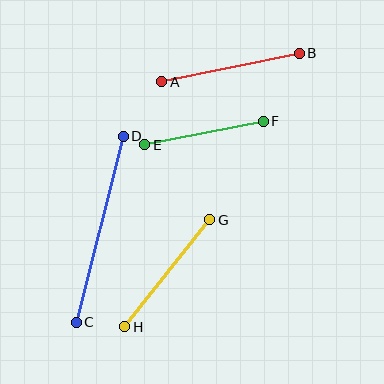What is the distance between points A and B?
The distance is approximately 141 pixels.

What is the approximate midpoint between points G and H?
The midpoint is at approximately (167, 273) pixels.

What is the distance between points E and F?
The distance is approximately 121 pixels.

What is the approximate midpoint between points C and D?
The midpoint is at approximately (100, 229) pixels.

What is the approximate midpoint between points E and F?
The midpoint is at approximately (204, 133) pixels.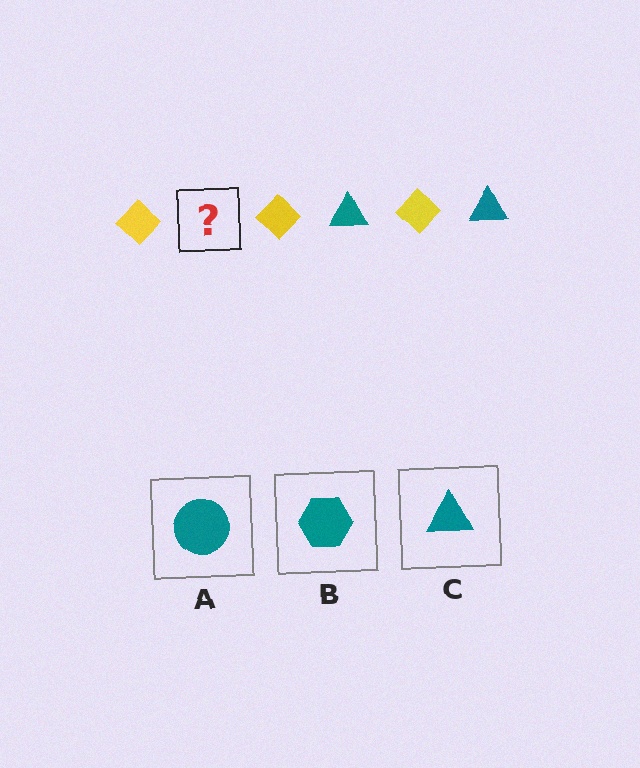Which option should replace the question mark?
Option C.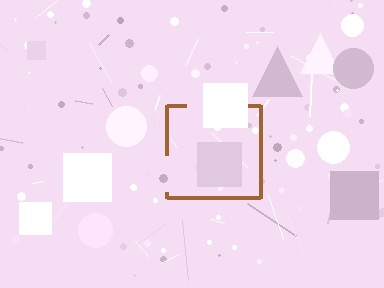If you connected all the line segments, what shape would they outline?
They would outline a square.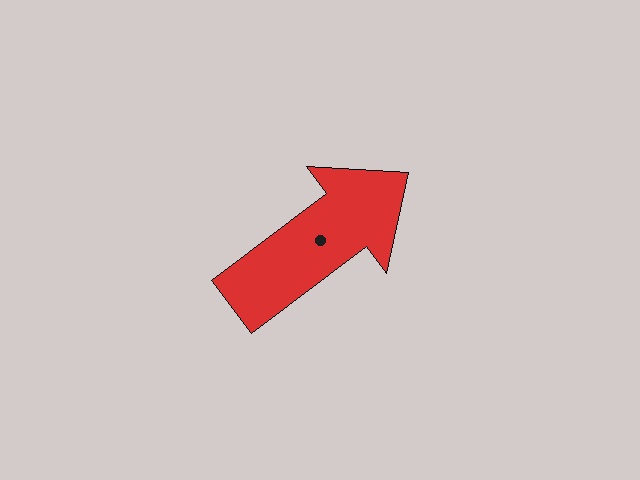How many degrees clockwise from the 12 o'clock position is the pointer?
Approximately 53 degrees.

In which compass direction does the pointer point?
Northeast.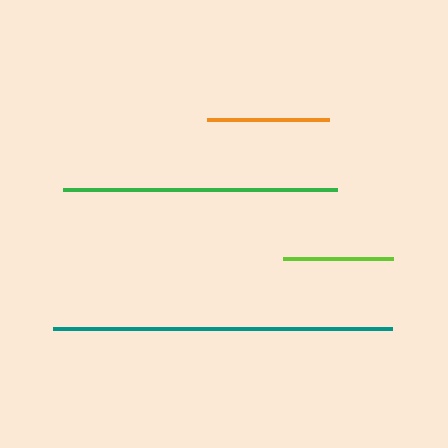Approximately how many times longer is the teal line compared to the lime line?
The teal line is approximately 3.1 times the length of the lime line.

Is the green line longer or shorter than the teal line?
The teal line is longer than the green line.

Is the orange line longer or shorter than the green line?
The green line is longer than the orange line.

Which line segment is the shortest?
The lime line is the shortest at approximately 109 pixels.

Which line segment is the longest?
The teal line is the longest at approximately 339 pixels.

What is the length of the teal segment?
The teal segment is approximately 339 pixels long.